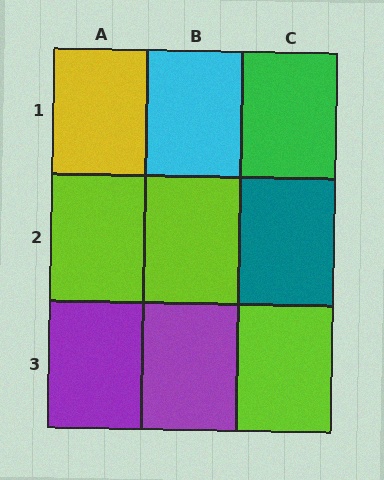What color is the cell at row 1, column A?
Yellow.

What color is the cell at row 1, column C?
Green.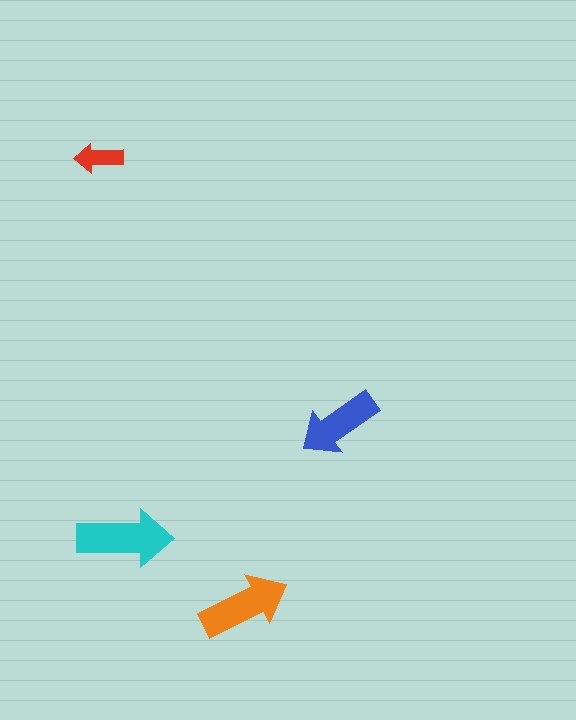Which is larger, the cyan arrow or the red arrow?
The cyan one.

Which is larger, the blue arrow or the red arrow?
The blue one.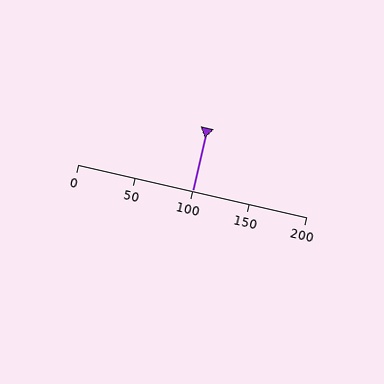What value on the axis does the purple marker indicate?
The marker indicates approximately 100.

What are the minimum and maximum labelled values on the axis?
The axis runs from 0 to 200.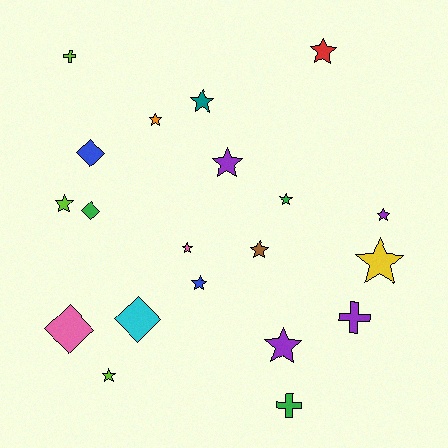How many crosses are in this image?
There are 3 crosses.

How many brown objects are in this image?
There is 1 brown object.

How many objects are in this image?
There are 20 objects.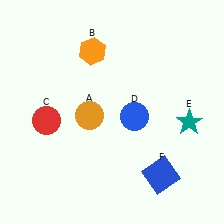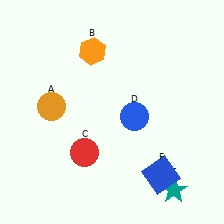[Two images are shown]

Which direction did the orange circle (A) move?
The orange circle (A) moved left.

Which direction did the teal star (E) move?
The teal star (E) moved down.